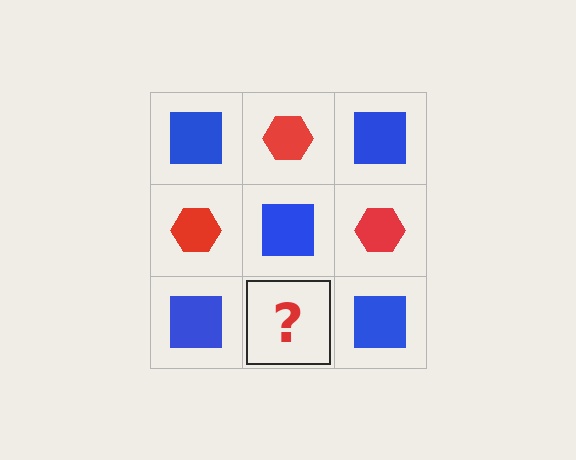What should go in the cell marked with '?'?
The missing cell should contain a red hexagon.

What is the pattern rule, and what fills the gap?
The rule is that it alternates blue square and red hexagon in a checkerboard pattern. The gap should be filled with a red hexagon.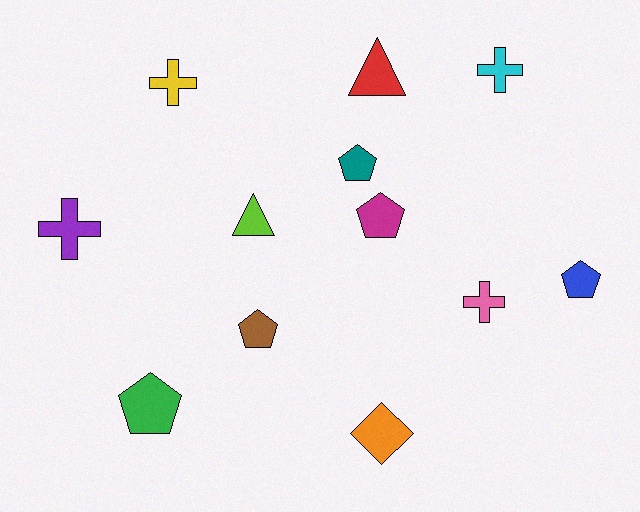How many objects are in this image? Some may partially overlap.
There are 12 objects.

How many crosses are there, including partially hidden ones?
There are 4 crosses.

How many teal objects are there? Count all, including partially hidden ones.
There is 1 teal object.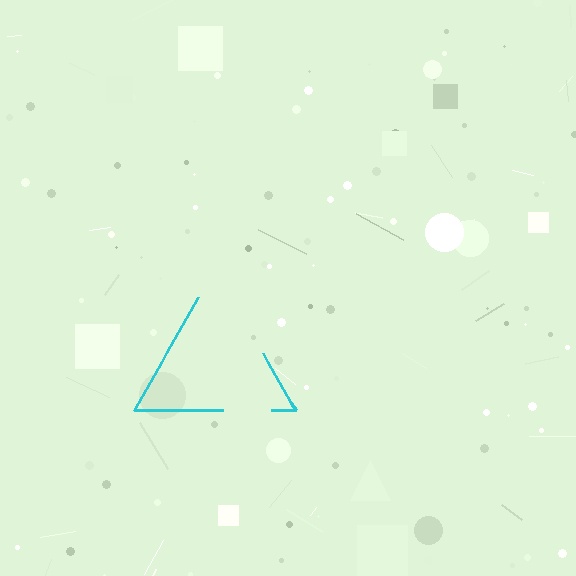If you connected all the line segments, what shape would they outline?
They would outline a triangle.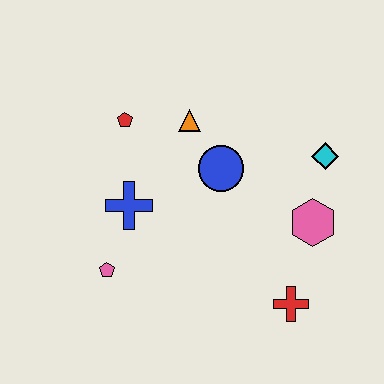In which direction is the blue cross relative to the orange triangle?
The blue cross is below the orange triangle.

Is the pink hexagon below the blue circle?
Yes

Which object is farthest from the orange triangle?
The red cross is farthest from the orange triangle.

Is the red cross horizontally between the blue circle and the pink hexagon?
Yes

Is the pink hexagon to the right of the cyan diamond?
No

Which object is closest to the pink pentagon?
The blue cross is closest to the pink pentagon.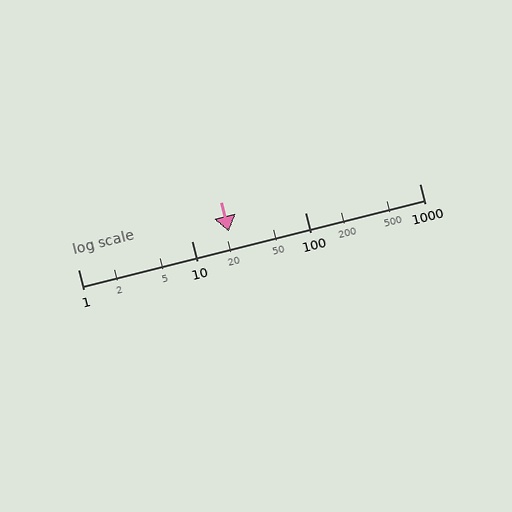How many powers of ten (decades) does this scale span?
The scale spans 3 decades, from 1 to 1000.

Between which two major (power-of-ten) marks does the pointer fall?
The pointer is between 10 and 100.